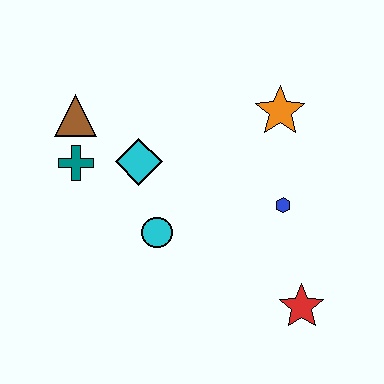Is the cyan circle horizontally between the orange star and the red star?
No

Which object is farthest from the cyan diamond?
The red star is farthest from the cyan diamond.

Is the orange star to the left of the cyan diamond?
No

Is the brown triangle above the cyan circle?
Yes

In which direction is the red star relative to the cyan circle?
The red star is to the right of the cyan circle.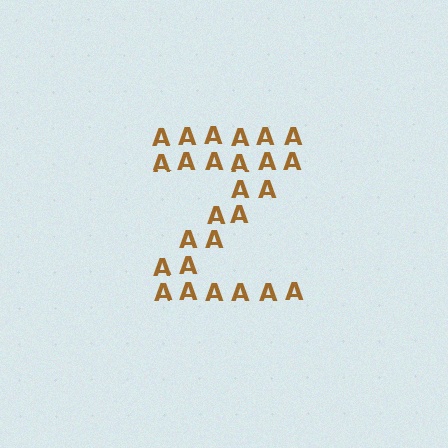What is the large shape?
The large shape is the letter Z.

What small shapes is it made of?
It is made of small letter A's.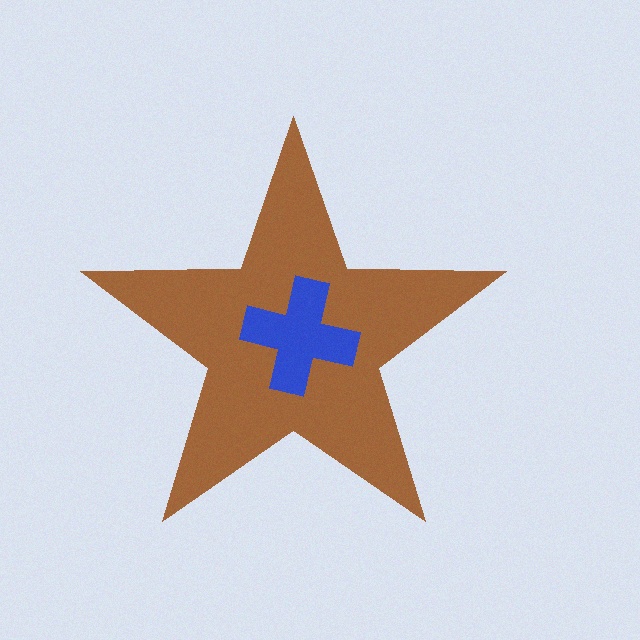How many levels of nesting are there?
2.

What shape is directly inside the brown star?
The blue cross.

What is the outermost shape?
The brown star.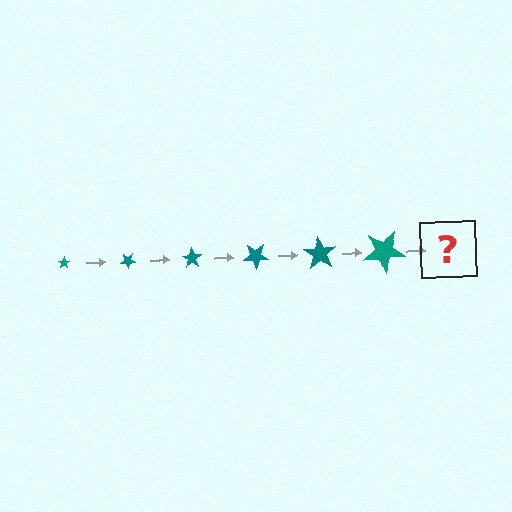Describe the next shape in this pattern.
It should be a star, larger than the previous one and rotated 210 degrees from the start.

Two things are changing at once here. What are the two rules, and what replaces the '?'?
The two rules are that the star grows larger each step and it rotates 35 degrees each step. The '?' should be a star, larger than the previous one and rotated 210 degrees from the start.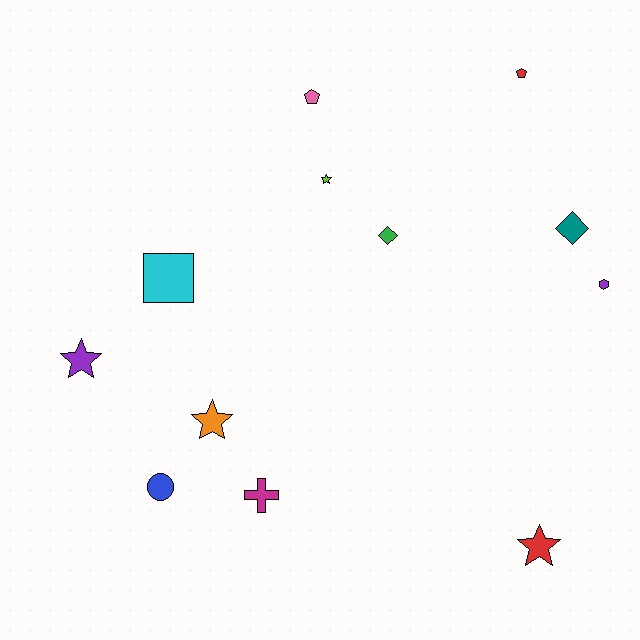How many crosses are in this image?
There is 1 cross.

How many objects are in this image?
There are 12 objects.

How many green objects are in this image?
There is 1 green object.